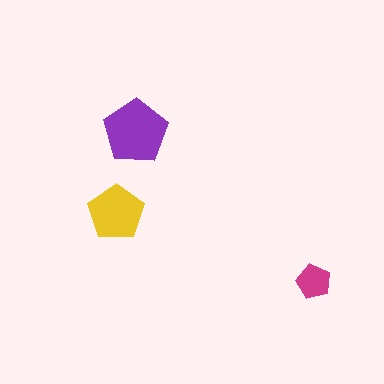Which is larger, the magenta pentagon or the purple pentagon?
The purple one.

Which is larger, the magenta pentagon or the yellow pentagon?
The yellow one.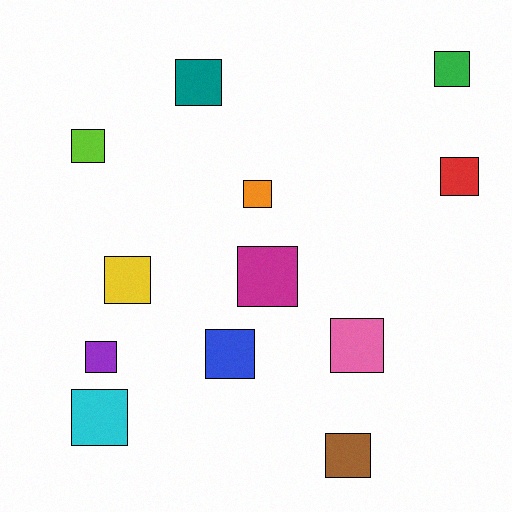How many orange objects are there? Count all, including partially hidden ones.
There is 1 orange object.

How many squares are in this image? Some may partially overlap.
There are 12 squares.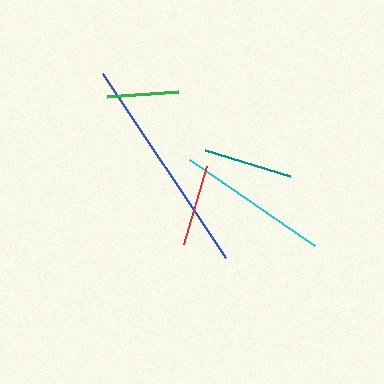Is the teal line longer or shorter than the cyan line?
The cyan line is longer than the teal line.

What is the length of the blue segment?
The blue segment is approximately 221 pixels long.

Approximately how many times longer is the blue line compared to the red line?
The blue line is approximately 2.7 times the length of the red line.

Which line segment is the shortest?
The green line is the shortest at approximately 71 pixels.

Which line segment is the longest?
The blue line is the longest at approximately 221 pixels.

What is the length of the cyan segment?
The cyan segment is approximately 151 pixels long.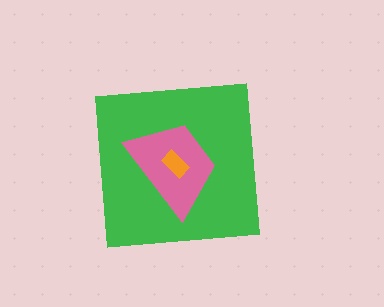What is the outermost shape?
The green square.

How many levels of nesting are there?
3.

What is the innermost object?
The orange rectangle.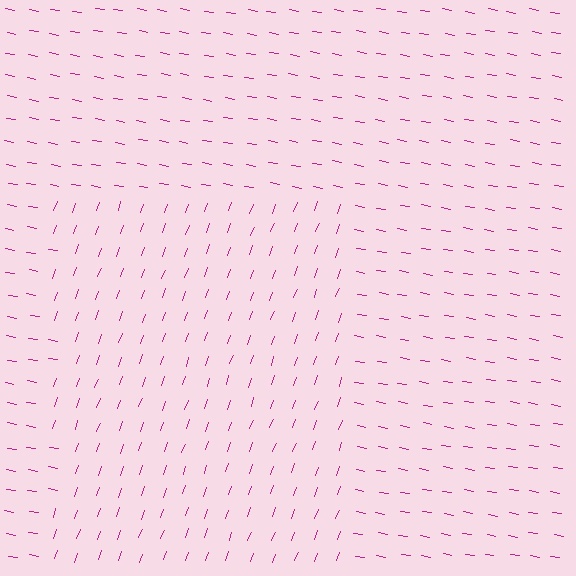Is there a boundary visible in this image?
Yes, there is a texture boundary formed by a change in line orientation.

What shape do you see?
I see a rectangle.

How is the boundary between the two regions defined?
The boundary is defined purely by a change in line orientation (approximately 79 degrees difference). All lines are the same color and thickness.